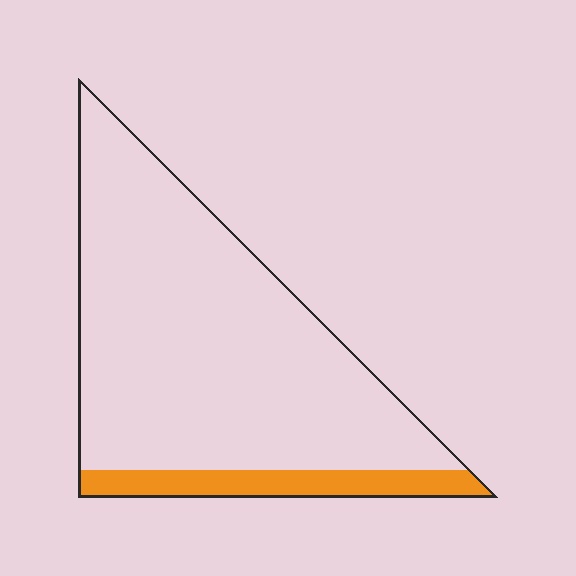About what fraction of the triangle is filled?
About one eighth (1/8).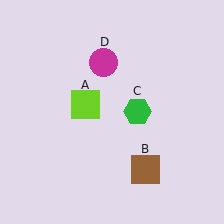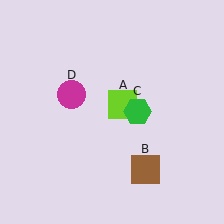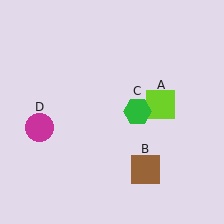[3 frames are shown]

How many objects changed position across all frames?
2 objects changed position: lime square (object A), magenta circle (object D).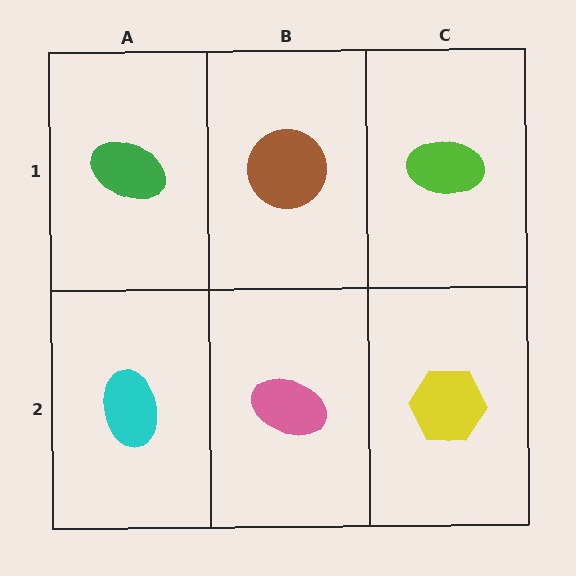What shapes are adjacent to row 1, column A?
A cyan ellipse (row 2, column A), a brown circle (row 1, column B).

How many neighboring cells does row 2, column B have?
3.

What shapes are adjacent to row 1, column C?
A yellow hexagon (row 2, column C), a brown circle (row 1, column B).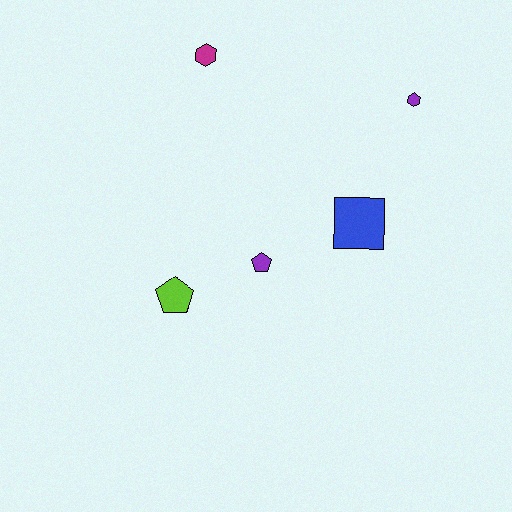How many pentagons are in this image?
There are 2 pentagons.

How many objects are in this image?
There are 5 objects.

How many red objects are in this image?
There are no red objects.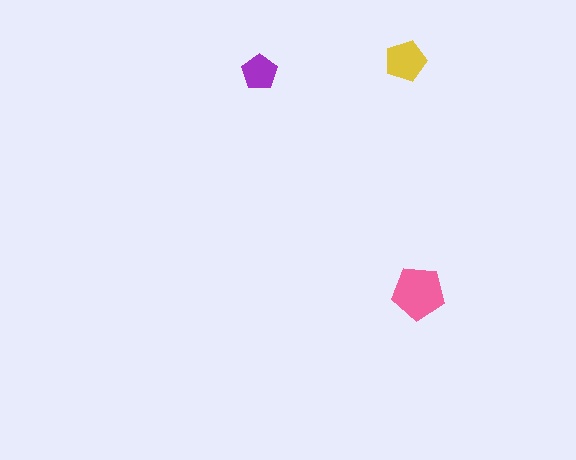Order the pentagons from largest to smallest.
the pink one, the yellow one, the purple one.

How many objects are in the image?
There are 3 objects in the image.